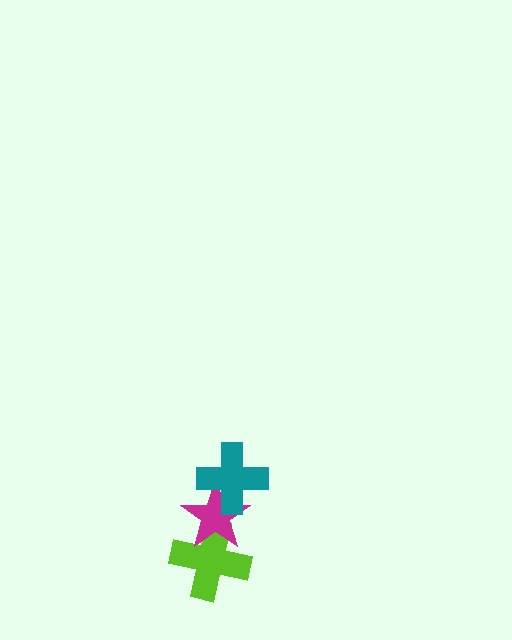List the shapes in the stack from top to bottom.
From top to bottom: the teal cross, the magenta star, the lime cross.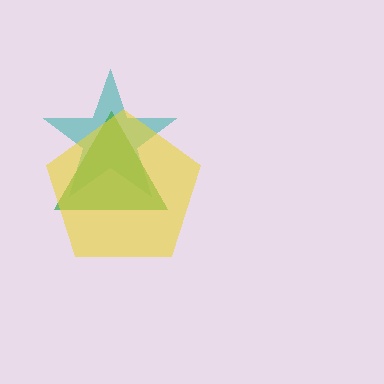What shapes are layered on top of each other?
The layered shapes are: a teal star, a green triangle, a yellow pentagon.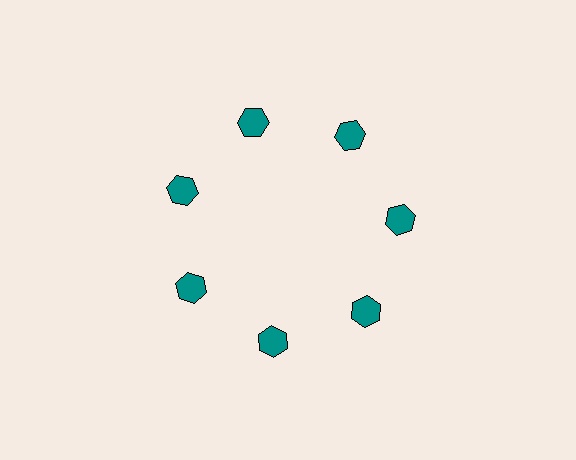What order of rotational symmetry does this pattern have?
This pattern has 7-fold rotational symmetry.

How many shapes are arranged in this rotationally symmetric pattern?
There are 7 shapes, arranged in 7 groups of 1.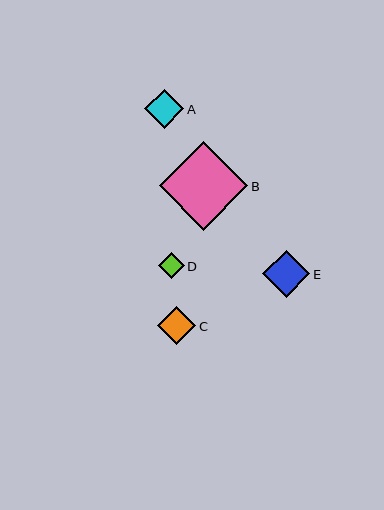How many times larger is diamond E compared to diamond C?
Diamond E is approximately 1.2 times the size of diamond C.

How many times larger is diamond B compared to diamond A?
Diamond B is approximately 2.3 times the size of diamond A.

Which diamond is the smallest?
Diamond D is the smallest with a size of approximately 26 pixels.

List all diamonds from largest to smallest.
From largest to smallest: B, E, A, C, D.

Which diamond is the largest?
Diamond B is the largest with a size of approximately 89 pixels.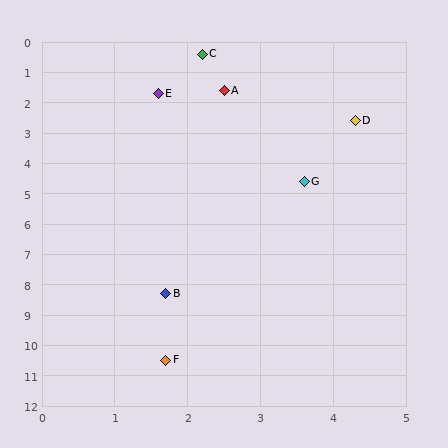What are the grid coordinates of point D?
Point D is at approximately (4.3, 2.6).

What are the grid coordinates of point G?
Point G is at approximately (3.6, 4.6).